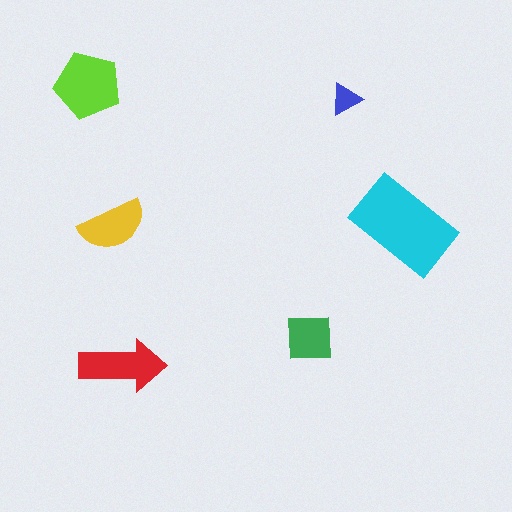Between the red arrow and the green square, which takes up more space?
The red arrow.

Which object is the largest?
The cyan rectangle.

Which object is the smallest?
The blue triangle.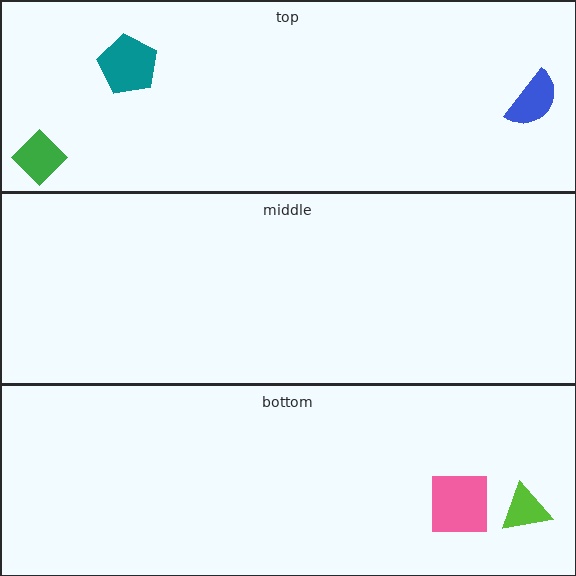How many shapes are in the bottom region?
2.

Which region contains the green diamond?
The top region.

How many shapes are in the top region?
3.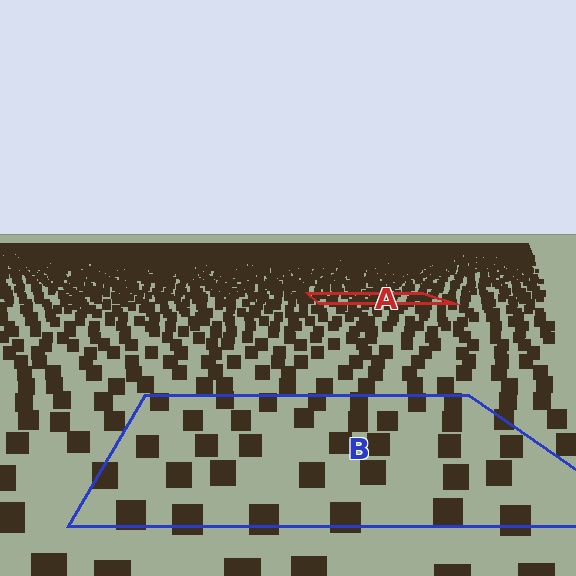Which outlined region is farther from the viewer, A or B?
Region A is farther from the viewer — the texture elements inside it appear smaller and more densely packed.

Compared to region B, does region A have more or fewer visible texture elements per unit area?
Region A has more texture elements per unit area — they are packed more densely because it is farther away.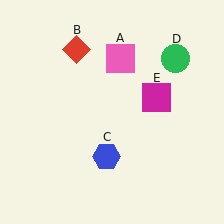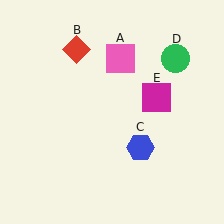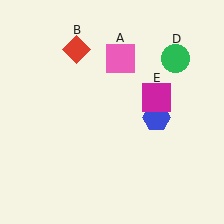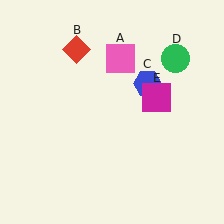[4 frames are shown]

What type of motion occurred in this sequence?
The blue hexagon (object C) rotated counterclockwise around the center of the scene.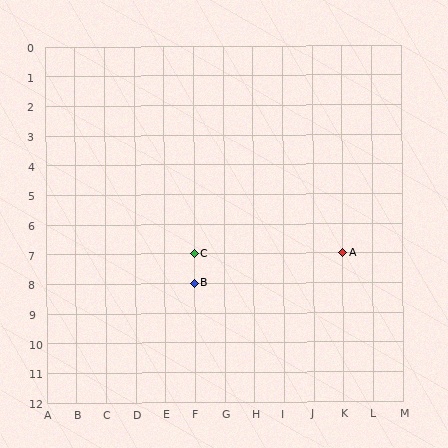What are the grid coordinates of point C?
Point C is at grid coordinates (F, 7).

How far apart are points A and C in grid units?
Points A and C are 5 columns apart.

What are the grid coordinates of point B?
Point B is at grid coordinates (F, 8).